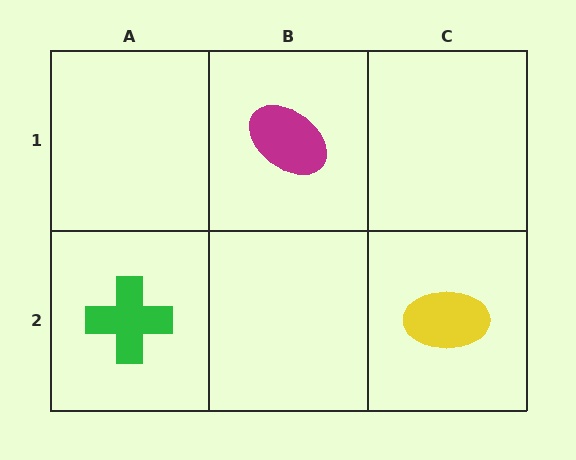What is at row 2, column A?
A green cross.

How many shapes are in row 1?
1 shape.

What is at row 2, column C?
A yellow ellipse.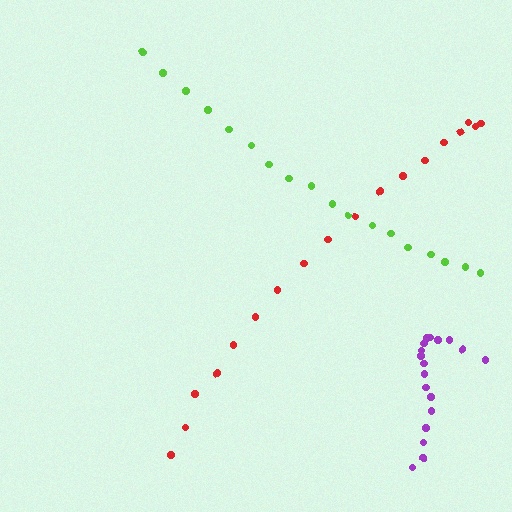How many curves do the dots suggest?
There are 3 distinct paths.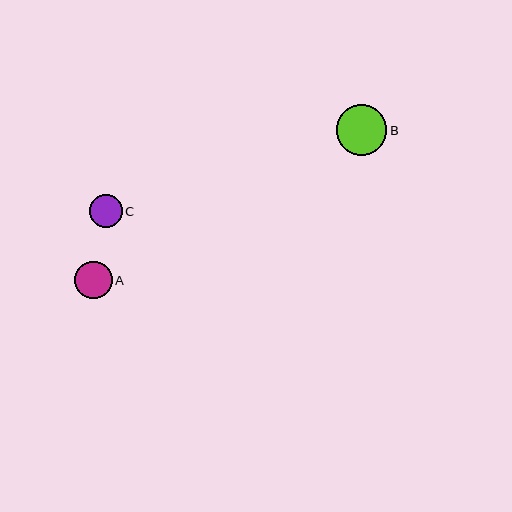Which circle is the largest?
Circle B is the largest with a size of approximately 50 pixels.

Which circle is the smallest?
Circle C is the smallest with a size of approximately 33 pixels.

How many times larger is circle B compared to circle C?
Circle B is approximately 1.5 times the size of circle C.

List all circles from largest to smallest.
From largest to smallest: B, A, C.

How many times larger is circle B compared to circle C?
Circle B is approximately 1.5 times the size of circle C.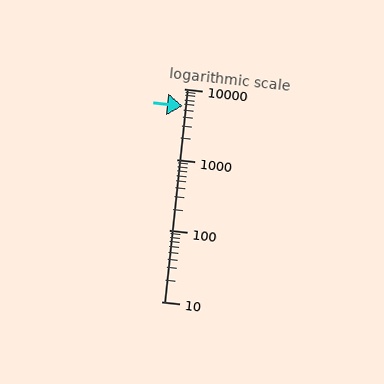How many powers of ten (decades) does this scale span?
The scale spans 3 decades, from 10 to 10000.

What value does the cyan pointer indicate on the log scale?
The pointer indicates approximately 5600.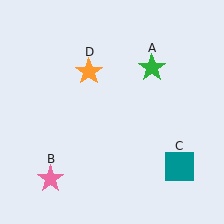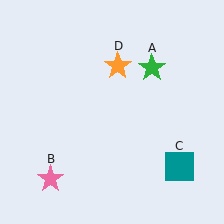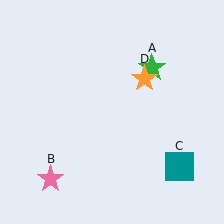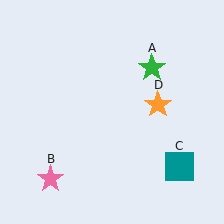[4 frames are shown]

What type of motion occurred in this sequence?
The orange star (object D) rotated clockwise around the center of the scene.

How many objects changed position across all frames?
1 object changed position: orange star (object D).